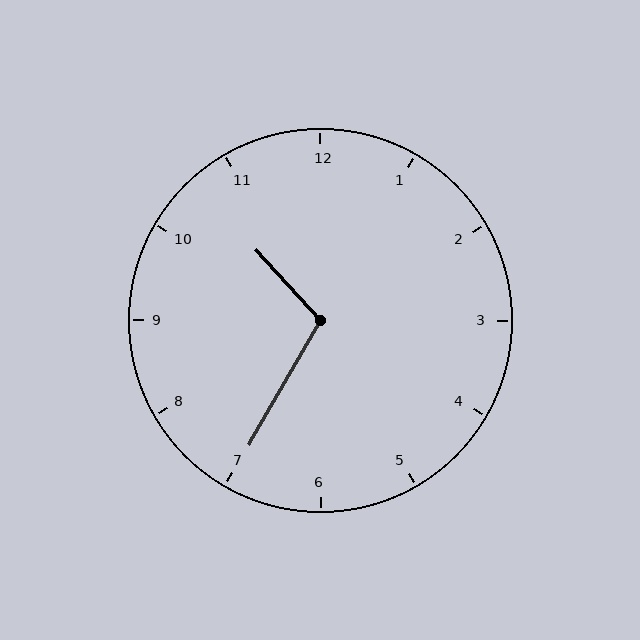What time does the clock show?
10:35.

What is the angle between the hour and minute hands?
Approximately 108 degrees.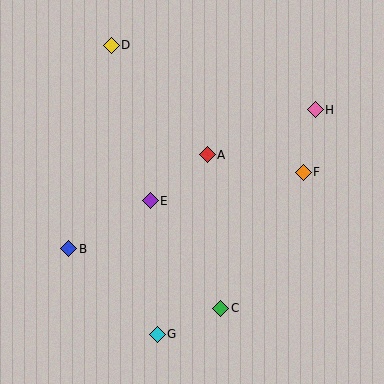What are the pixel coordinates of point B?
Point B is at (69, 249).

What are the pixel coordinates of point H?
Point H is at (315, 110).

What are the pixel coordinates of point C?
Point C is at (221, 308).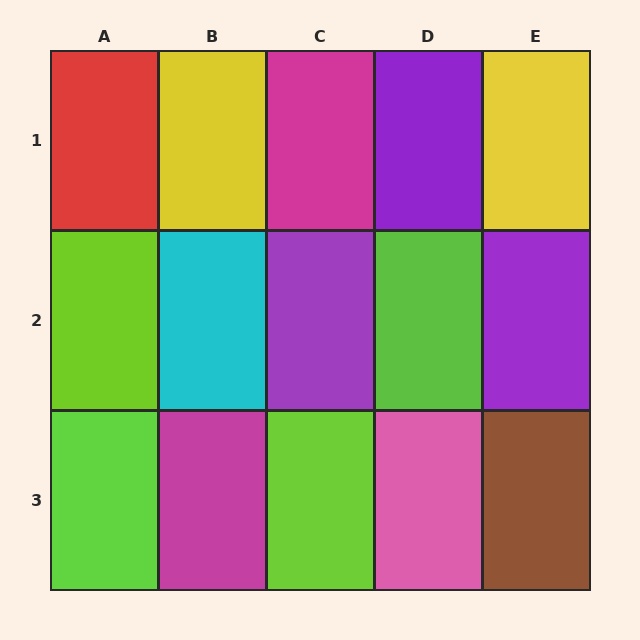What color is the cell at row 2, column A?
Lime.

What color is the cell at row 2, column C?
Purple.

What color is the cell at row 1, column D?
Purple.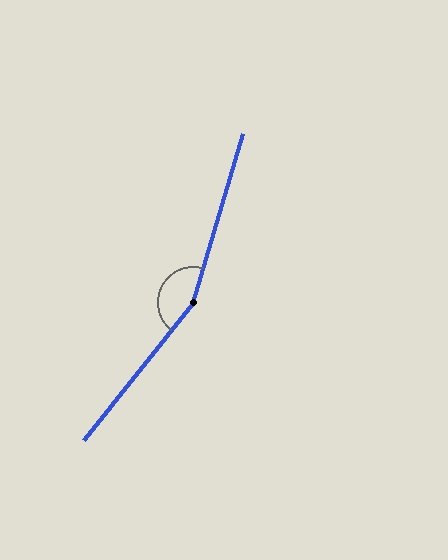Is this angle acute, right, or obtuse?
It is obtuse.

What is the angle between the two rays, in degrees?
Approximately 158 degrees.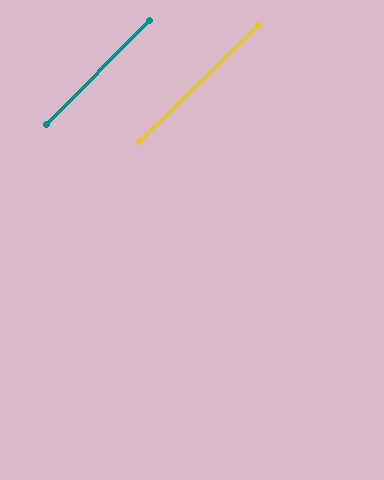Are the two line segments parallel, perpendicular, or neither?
Parallel — their directions differ by only 1.4°.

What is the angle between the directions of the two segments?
Approximately 1 degree.